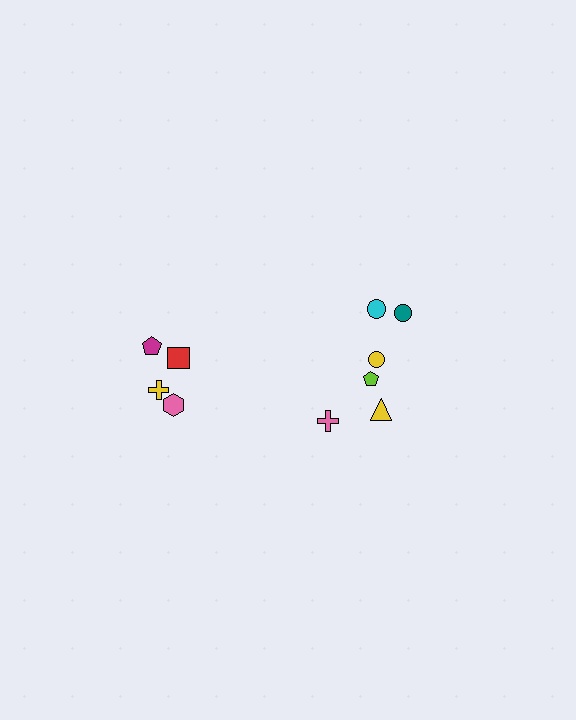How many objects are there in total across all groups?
There are 10 objects.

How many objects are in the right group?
There are 6 objects.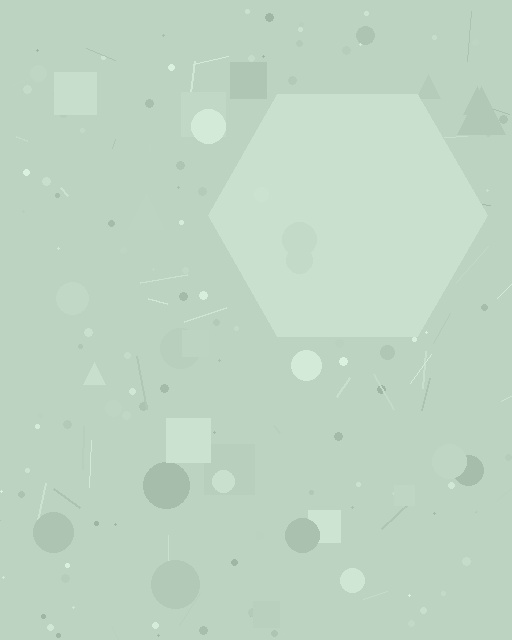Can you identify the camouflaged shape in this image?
The camouflaged shape is a hexagon.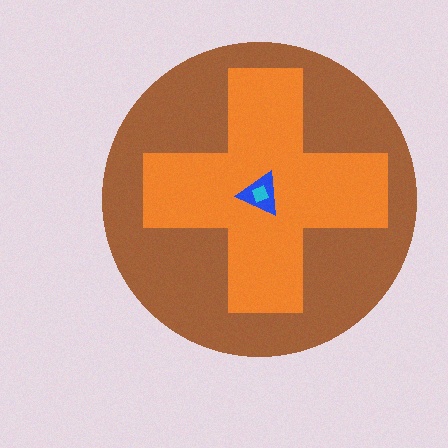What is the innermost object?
The cyan square.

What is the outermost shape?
The brown circle.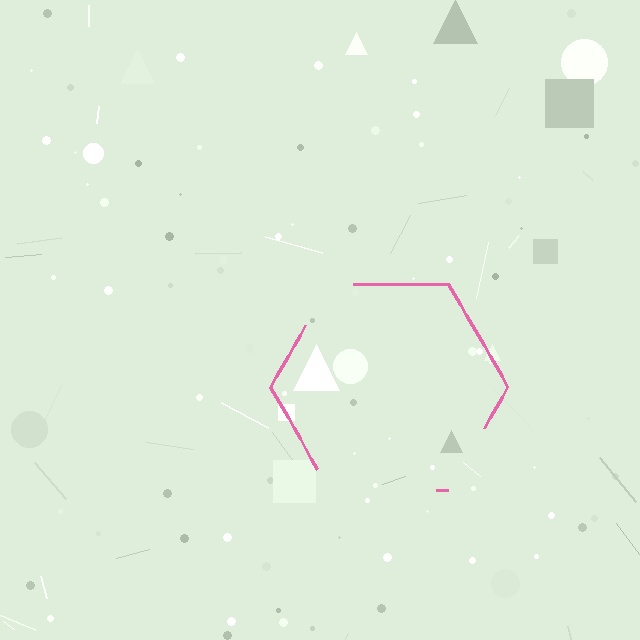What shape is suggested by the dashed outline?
The dashed outline suggests a hexagon.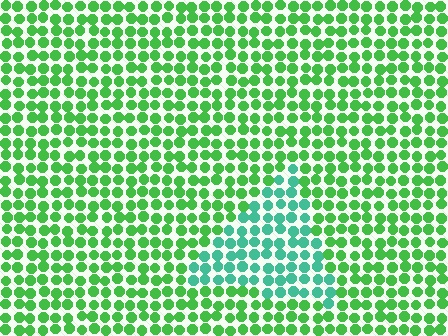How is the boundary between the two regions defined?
The boundary is defined purely by a slight shift in hue (about 39 degrees). Spacing, size, and orientation are identical on both sides.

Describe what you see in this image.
The image is filled with small green elements in a uniform arrangement. A triangle-shaped region is visible where the elements are tinted to a slightly different hue, forming a subtle color boundary.